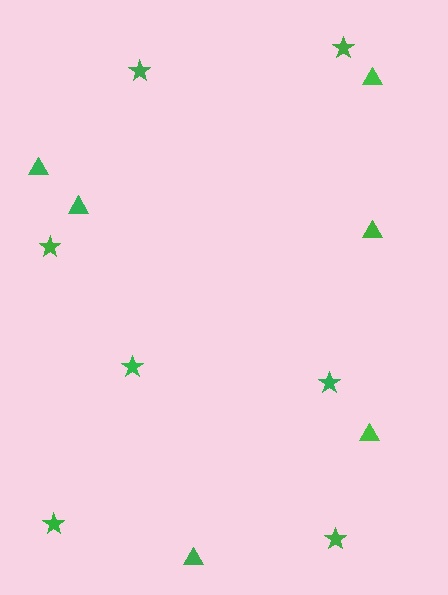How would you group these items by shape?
There are 2 groups: one group of triangles (6) and one group of stars (7).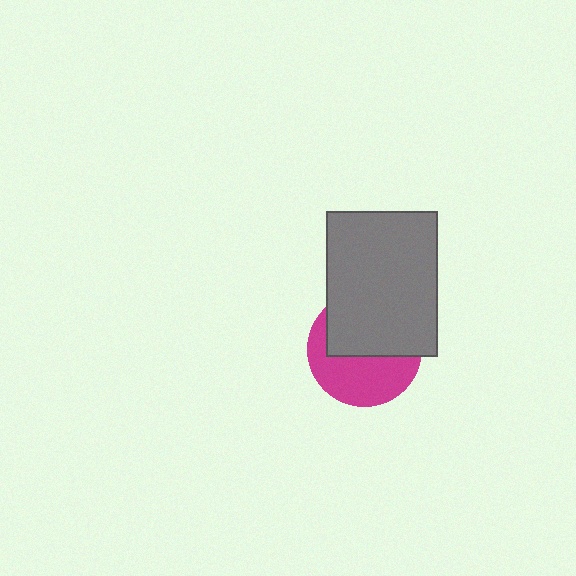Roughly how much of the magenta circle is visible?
About half of it is visible (roughly 48%).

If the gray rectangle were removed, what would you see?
You would see the complete magenta circle.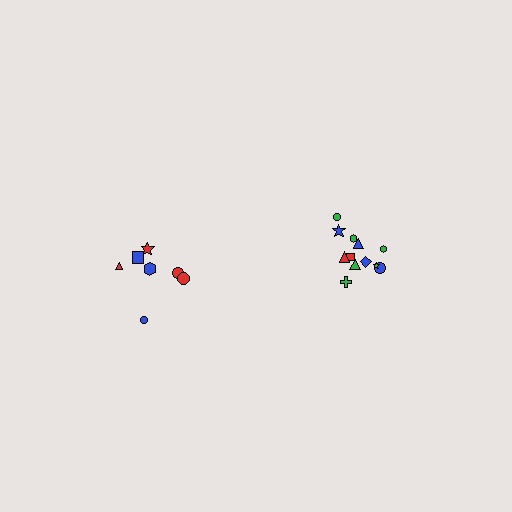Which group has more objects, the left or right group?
The right group.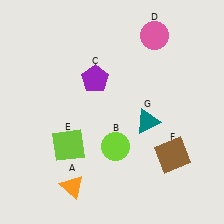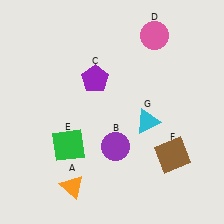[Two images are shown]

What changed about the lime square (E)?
In Image 1, E is lime. In Image 2, it changed to green.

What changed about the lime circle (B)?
In Image 1, B is lime. In Image 2, it changed to purple.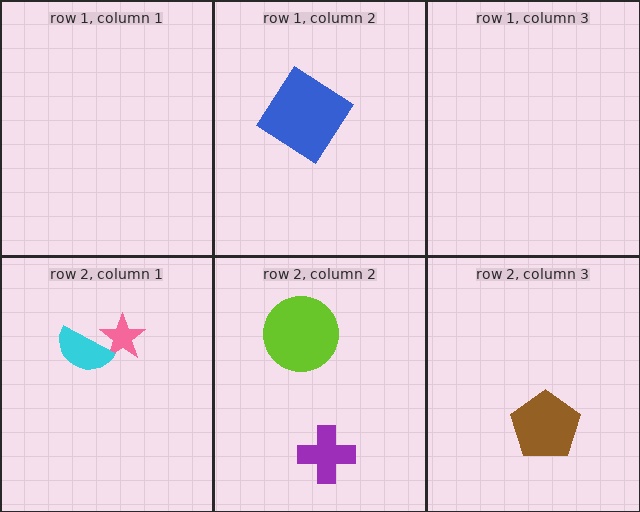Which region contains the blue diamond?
The row 1, column 2 region.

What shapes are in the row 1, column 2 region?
The blue diamond.